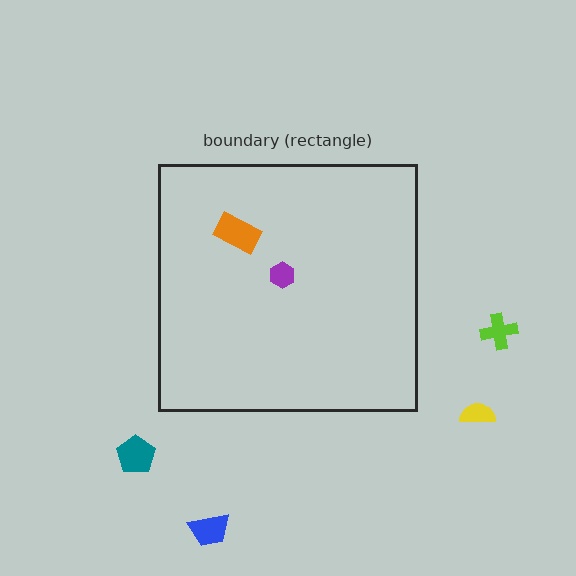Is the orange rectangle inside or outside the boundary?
Inside.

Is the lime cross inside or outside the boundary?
Outside.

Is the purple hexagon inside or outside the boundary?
Inside.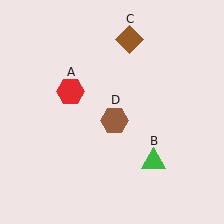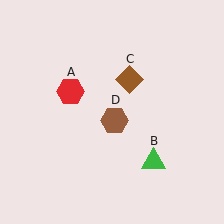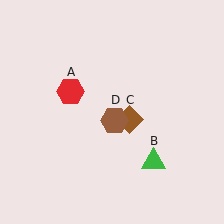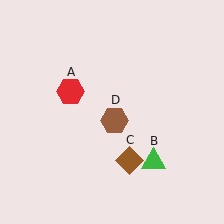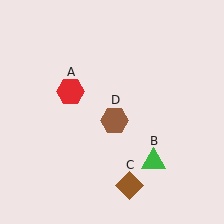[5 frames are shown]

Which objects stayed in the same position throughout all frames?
Red hexagon (object A) and green triangle (object B) and brown hexagon (object D) remained stationary.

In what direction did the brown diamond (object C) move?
The brown diamond (object C) moved down.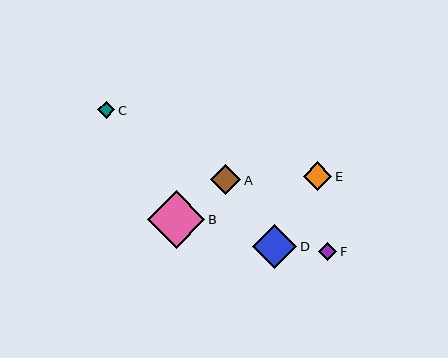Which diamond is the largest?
Diamond B is the largest with a size of approximately 58 pixels.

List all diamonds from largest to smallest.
From largest to smallest: B, D, A, E, F, C.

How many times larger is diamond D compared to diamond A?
Diamond D is approximately 1.5 times the size of diamond A.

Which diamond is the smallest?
Diamond C is the smallest with a size of approximately 17 pixels.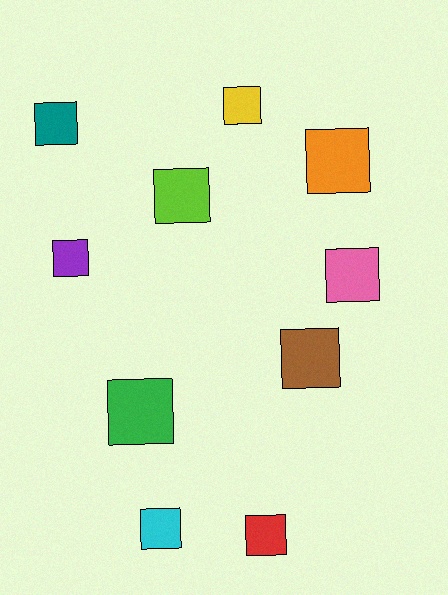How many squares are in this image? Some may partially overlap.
There are 10 squares.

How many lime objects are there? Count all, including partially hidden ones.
There is 1 lime object.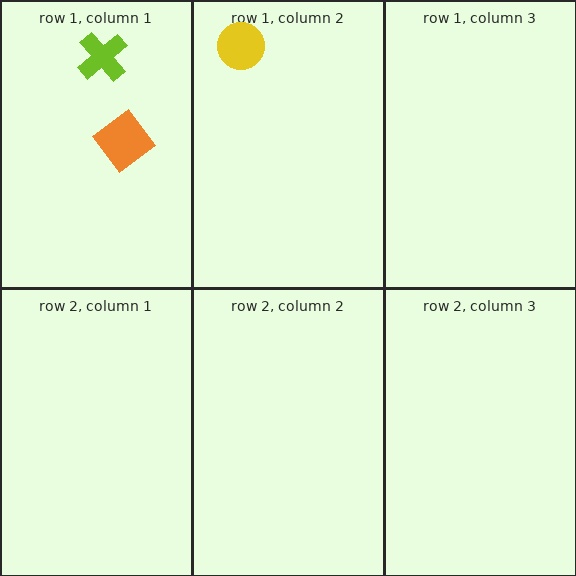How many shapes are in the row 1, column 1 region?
2.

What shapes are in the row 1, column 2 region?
The yellow circle.